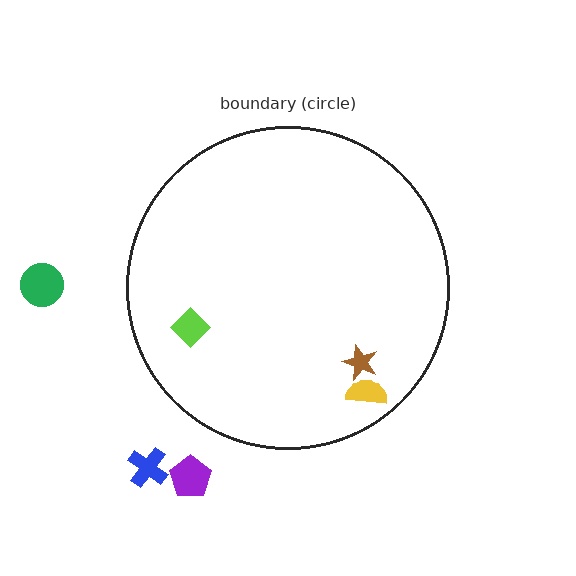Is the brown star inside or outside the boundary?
Inside.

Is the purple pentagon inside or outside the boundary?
Outside.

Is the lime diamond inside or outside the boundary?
Inside.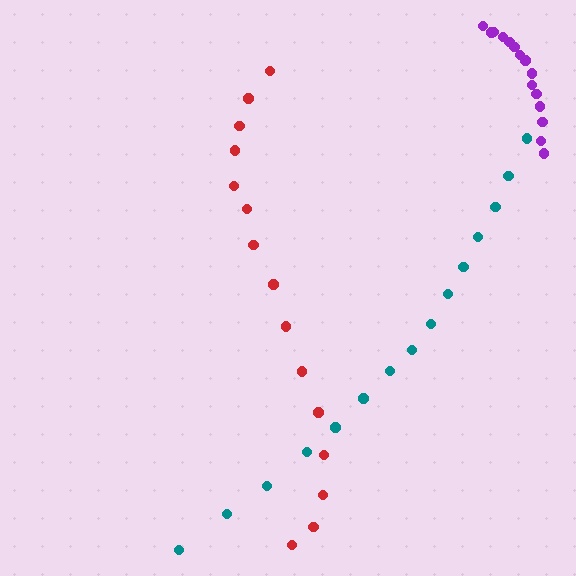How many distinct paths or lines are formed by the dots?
There are 3 distinct paths.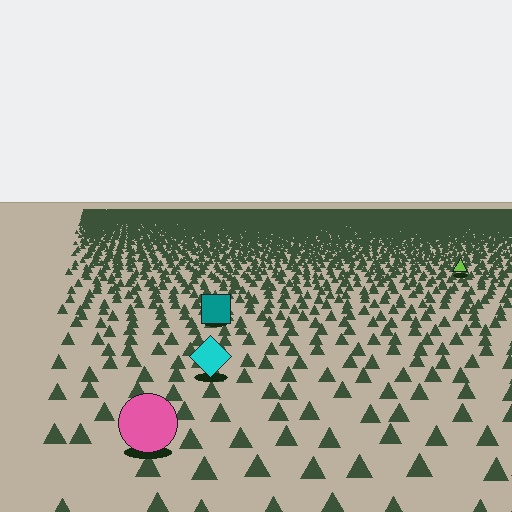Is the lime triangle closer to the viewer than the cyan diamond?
No. The cyan diamond is closer — you can tell from the texture gradient: the ground texture is coarser near it.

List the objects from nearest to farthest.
From nearest to farthest: the pink circle, the cyan diamond, the teal square, the lime triangle.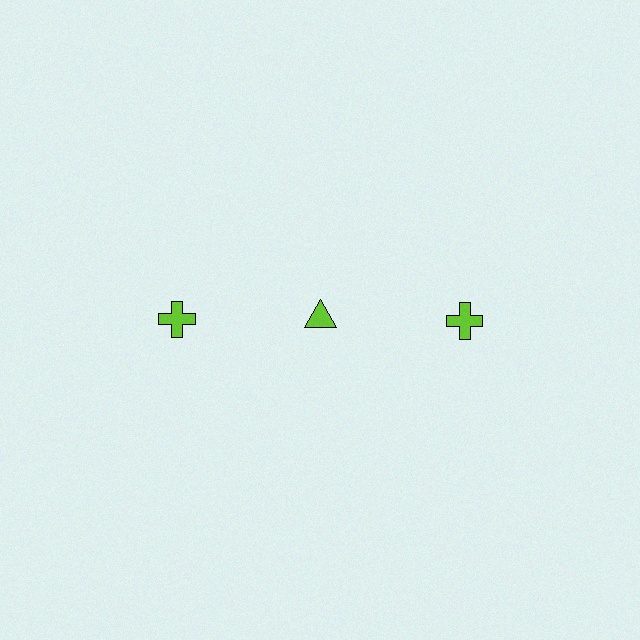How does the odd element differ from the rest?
It has a different shape: triangle instead of cross.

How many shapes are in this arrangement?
There are 3 shapes arranged in a grid pattern.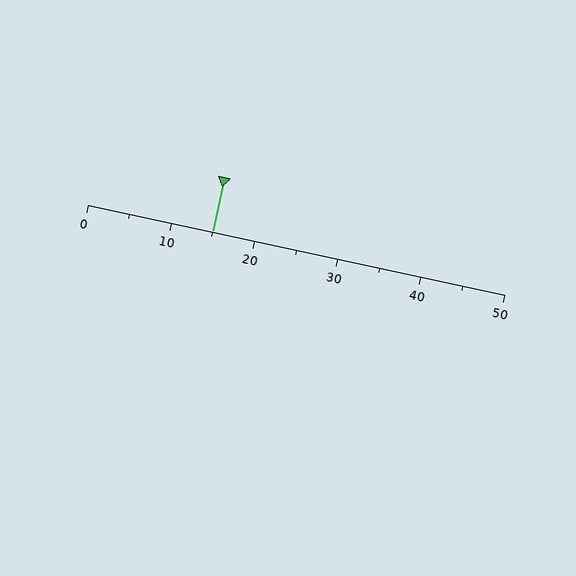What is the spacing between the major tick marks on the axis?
The major ticks are spaced 10 apart.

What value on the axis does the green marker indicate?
The marker indicates approximately 15.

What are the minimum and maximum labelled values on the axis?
The axis runs from 0 to 50.